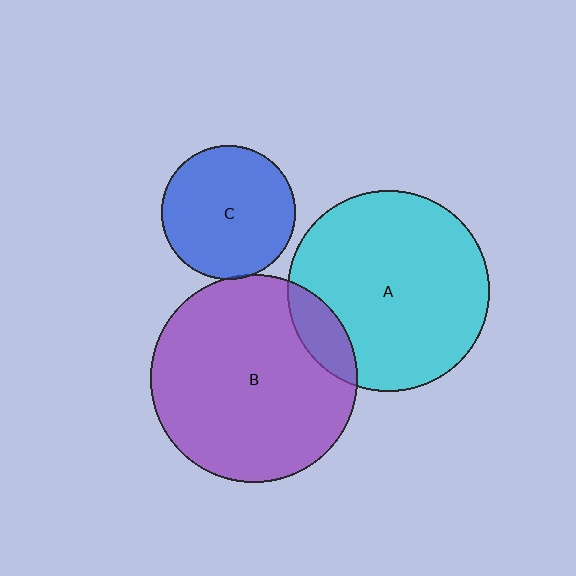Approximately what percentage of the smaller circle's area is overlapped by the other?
Approximately 10%.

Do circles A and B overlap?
Yes.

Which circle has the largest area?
Circle B (purple).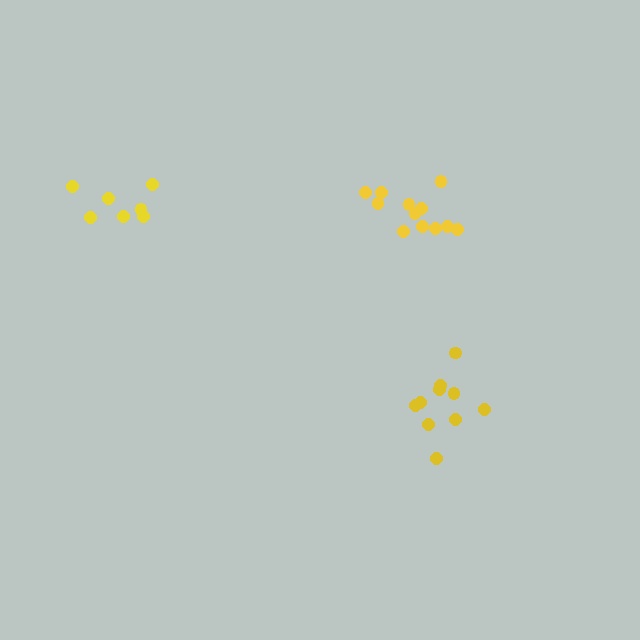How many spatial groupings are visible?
There are 3 spatial groupings.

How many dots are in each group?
Group 1: 10 dots, Group 2: 7 dots, Group 3: 12 dots (29 total).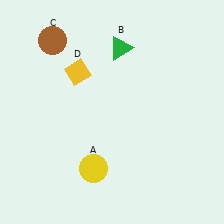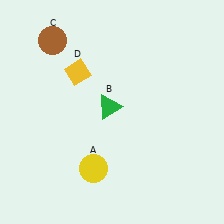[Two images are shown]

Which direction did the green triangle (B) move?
The green triangle (B) moved down.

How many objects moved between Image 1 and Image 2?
1 object moved between the two images.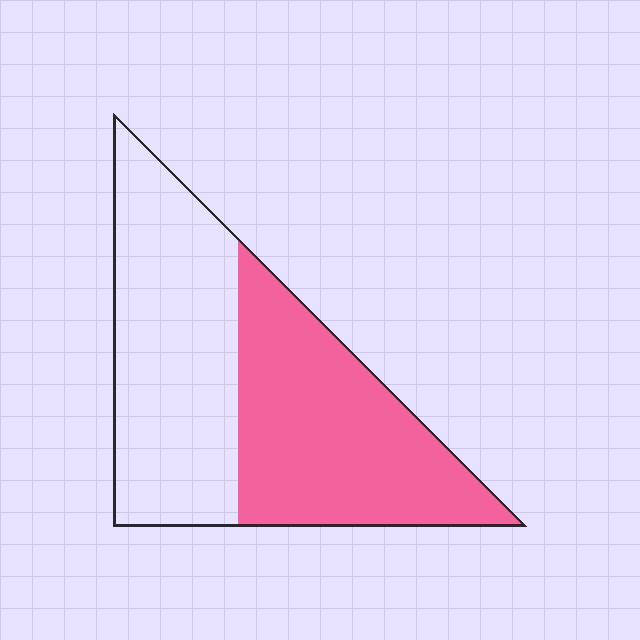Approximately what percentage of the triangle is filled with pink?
Approximately 50%.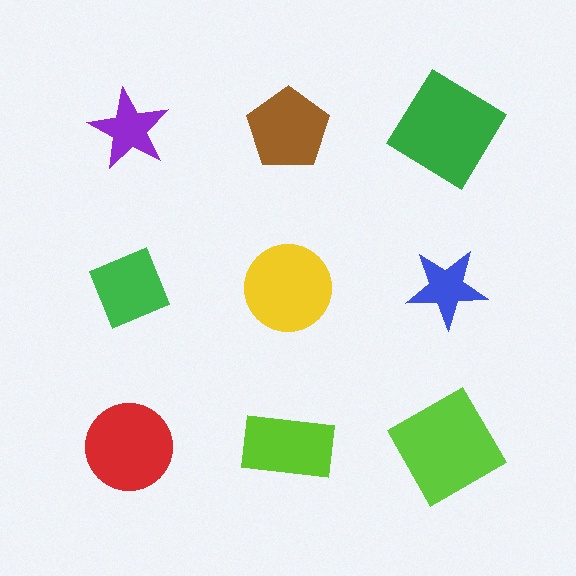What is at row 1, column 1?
A purple star.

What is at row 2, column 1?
A green diamond.